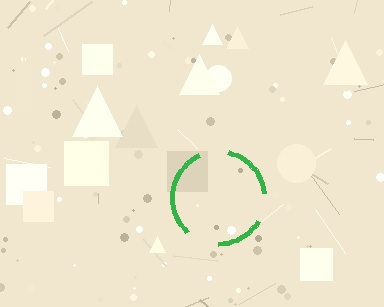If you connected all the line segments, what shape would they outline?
They would outline a circle.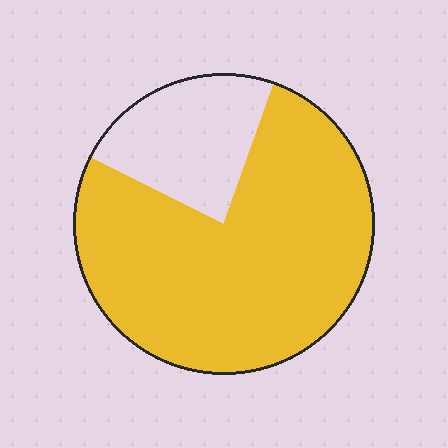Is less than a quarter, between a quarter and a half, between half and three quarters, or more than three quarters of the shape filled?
More than three quarters.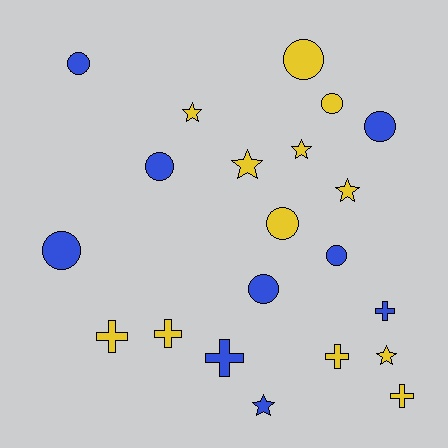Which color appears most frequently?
Yellow, with 12 objects.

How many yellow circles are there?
There are 3 yellow circles.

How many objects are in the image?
There are 21 objects.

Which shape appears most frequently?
Circle, with 9 objects.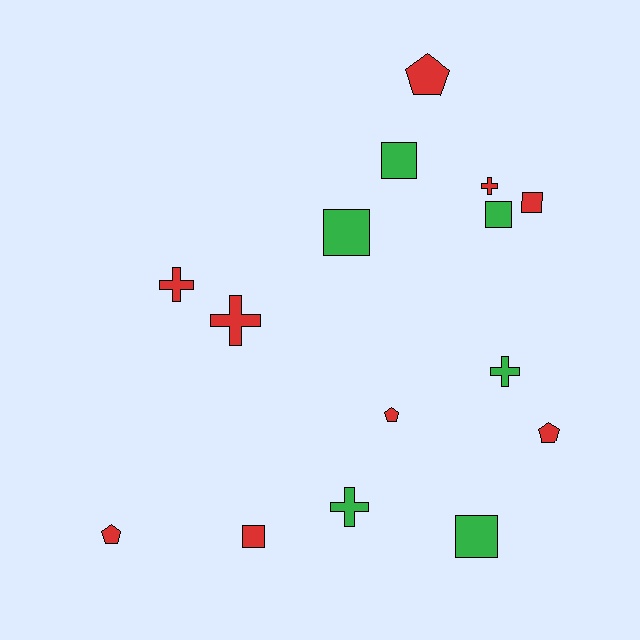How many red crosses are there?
There are 3 red crosses.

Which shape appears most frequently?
Square, with 6 objects.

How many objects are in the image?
There are 15 objects.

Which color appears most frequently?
Red, with 9 objects.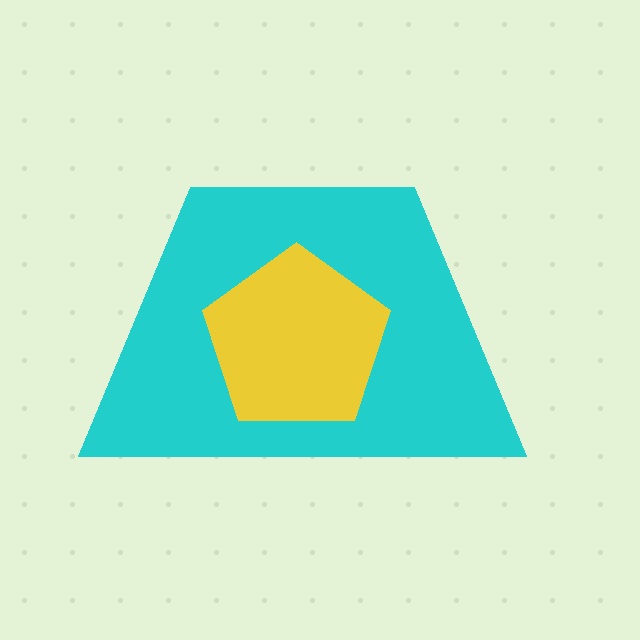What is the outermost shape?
The cyan trapezoid.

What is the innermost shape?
The yellow pentagon.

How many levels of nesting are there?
2.